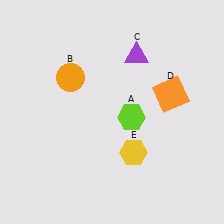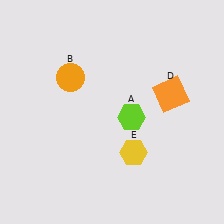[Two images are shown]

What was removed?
The purple triangle (C) was removed in Image 2.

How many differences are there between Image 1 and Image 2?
There is 1 difference between the two images.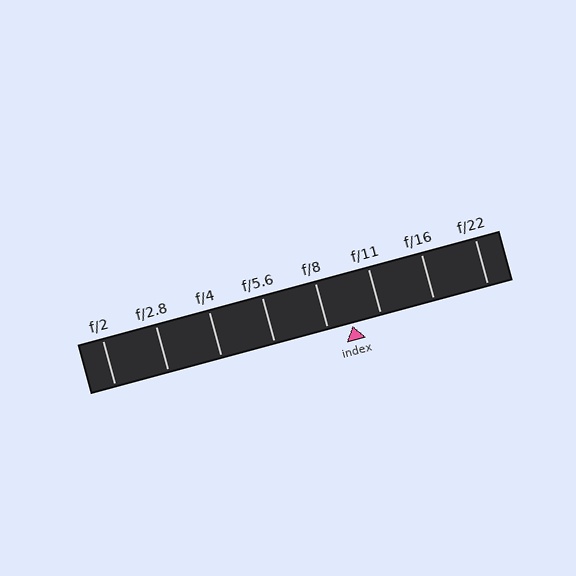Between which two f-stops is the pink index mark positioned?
The index mark is between f/8 and f/11.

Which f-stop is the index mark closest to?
The index mark is closest to f/8.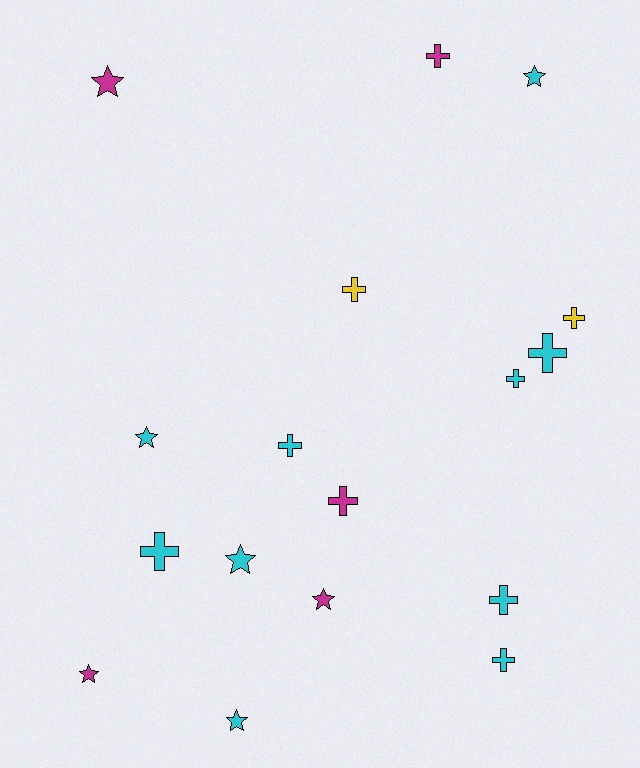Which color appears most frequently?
Cyan, with 10 objects.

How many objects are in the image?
There are 17 objects.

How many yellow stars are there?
There are no yellow stars.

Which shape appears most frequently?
Cross, with 10 objects.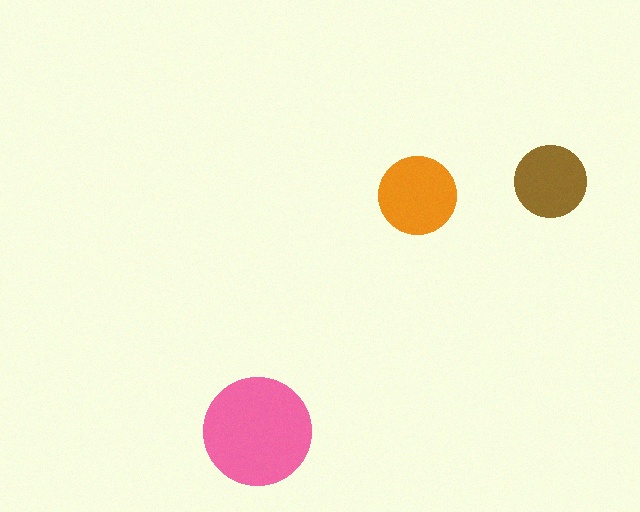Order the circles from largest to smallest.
the pink one, the orange one, the brown one.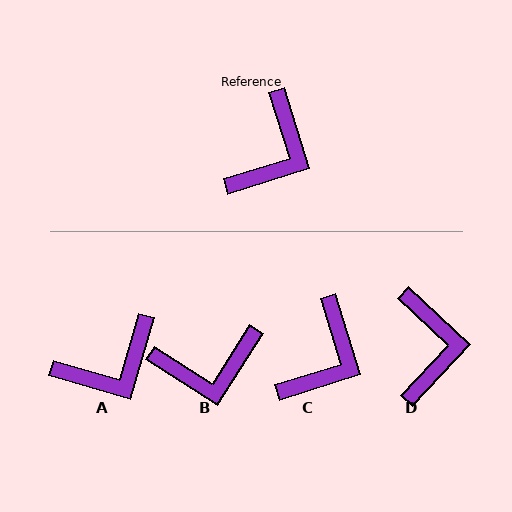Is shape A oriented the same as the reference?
No, it is off by about 33 degrees.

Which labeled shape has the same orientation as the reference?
C.